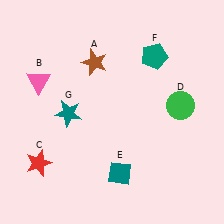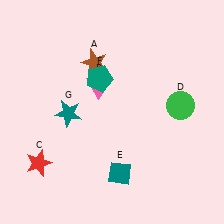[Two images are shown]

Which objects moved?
The objects that moved are: the pink triangle (B), the teal pentagon (F).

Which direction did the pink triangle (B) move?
The pink triangle (B) moved right.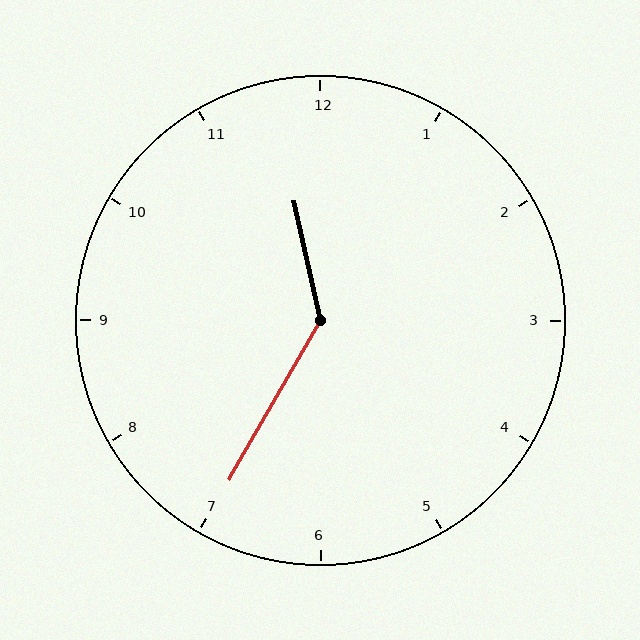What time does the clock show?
11:35.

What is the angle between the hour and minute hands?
Approximately 138 degrees.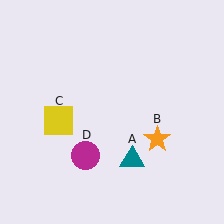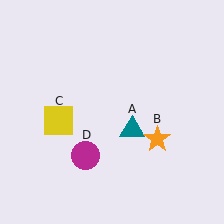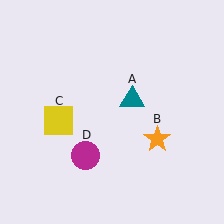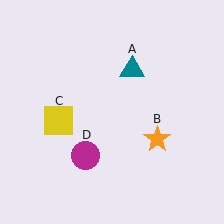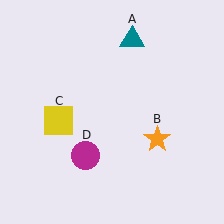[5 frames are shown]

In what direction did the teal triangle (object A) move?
The teal triangle (object A) moved up.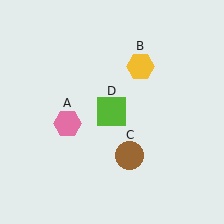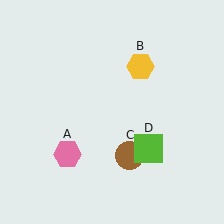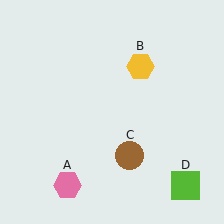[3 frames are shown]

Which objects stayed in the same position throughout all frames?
Yellow hexagon (object B) and brown circle (object C) remained stationary.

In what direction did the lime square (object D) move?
The lime square (object D) moved down and to the right.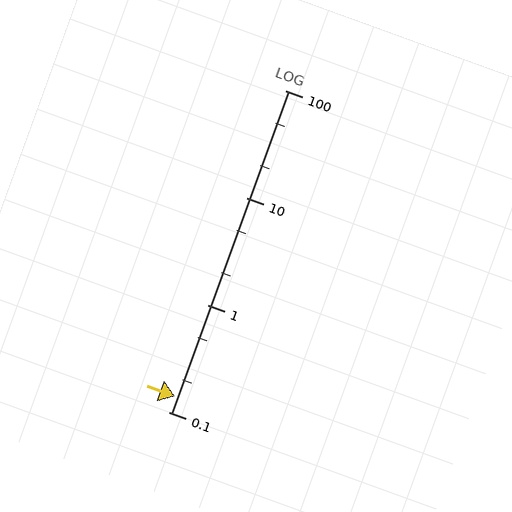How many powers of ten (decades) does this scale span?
The scale spans 3 decades, from 0.1 to 100.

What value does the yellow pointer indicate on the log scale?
The pointer indicates approximately 0.14.